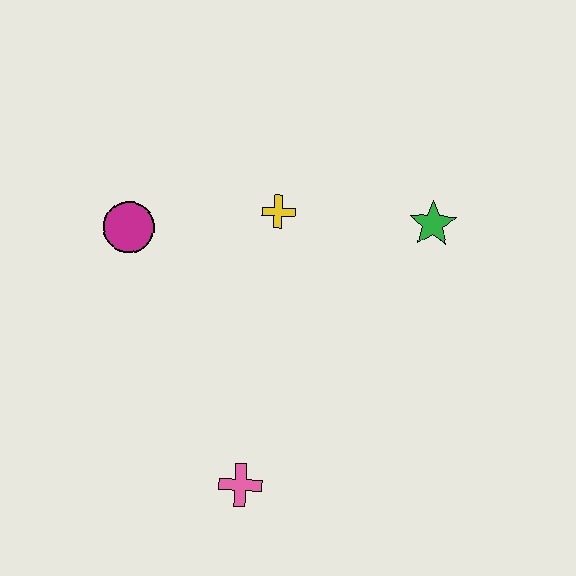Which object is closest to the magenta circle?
The yellow cross is closest to the magenta circle.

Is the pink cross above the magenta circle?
No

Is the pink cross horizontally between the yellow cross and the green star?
No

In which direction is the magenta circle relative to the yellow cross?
The magenta circle is to the left of the yellow cross.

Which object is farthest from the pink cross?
The green star is farthest from the pink cross.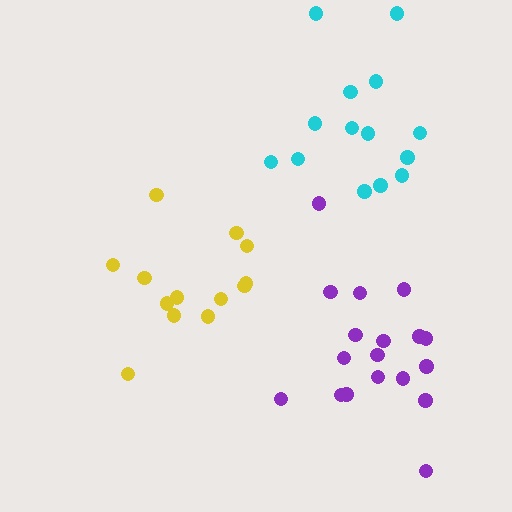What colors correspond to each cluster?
The clusters are colored: purple, cyan, yellow.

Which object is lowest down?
The purple cluster is bottommost.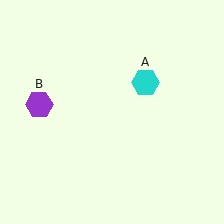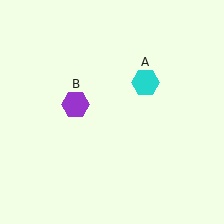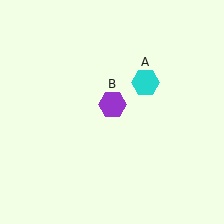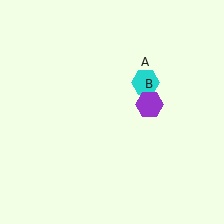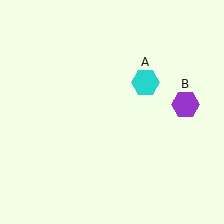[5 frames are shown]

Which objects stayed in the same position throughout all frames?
Cyan hexagon (object A) remained stationary.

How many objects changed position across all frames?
1 object changed position: purple hexagon (object B).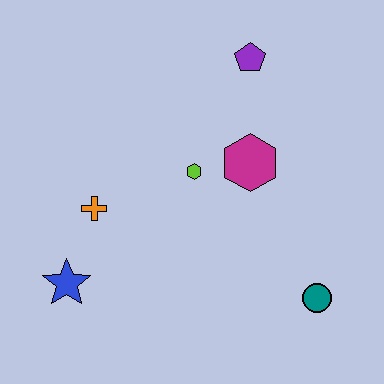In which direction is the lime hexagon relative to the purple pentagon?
The lime hexagon is below the purple pentagon.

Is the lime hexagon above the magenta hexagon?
No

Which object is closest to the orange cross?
The blue star is closest to the orange cross.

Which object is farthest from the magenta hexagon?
The blue star is farthest from the magenta hexagon.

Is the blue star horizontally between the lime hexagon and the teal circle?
No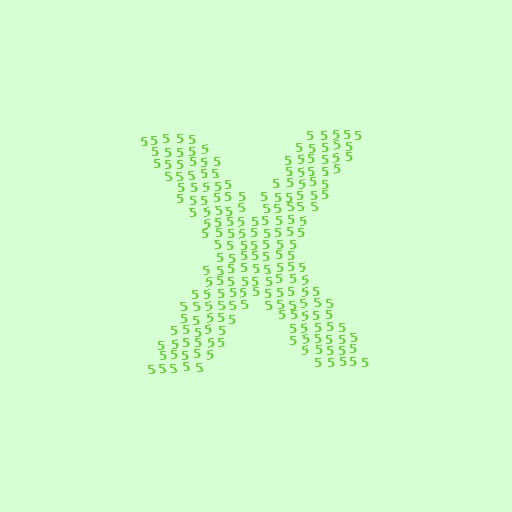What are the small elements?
The small elements are digit 5's.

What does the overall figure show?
The overall figure shows the letter X.